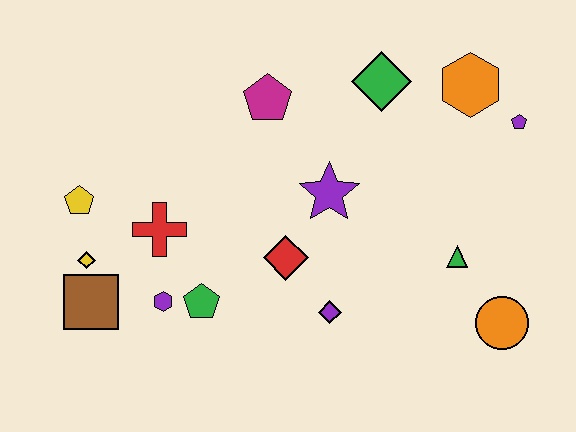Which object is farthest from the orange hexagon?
The brown square is farthest from the orange hexagon.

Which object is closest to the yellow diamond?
The brown square is closest to the yellow diamond.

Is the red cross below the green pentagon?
No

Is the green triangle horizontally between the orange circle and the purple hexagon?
Yes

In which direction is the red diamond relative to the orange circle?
The red diamond is to the left of the orange circle.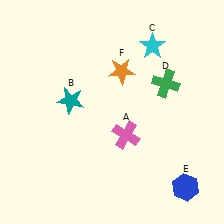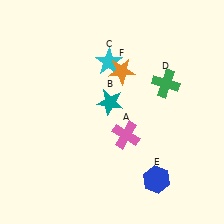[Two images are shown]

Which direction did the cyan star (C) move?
The cyan star (C) moved left.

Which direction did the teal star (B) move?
The teal star (B) moved right.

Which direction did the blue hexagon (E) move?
The blue hexagon (E) moved left.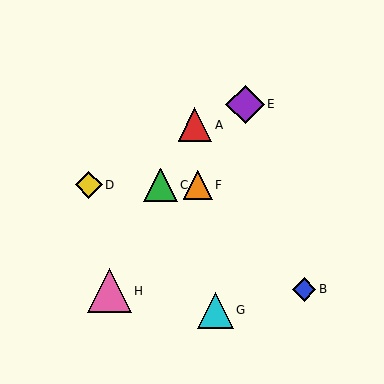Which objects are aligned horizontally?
Objects C, D, F are aligned horizontally.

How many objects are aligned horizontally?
3 objects (C, D, F) are aligned horizontally.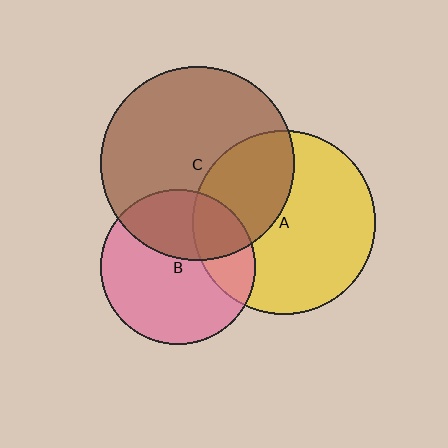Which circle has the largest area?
Circle C (brown).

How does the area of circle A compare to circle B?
Approximately 1.4 times.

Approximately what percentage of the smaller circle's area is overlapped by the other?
Approximately 25%.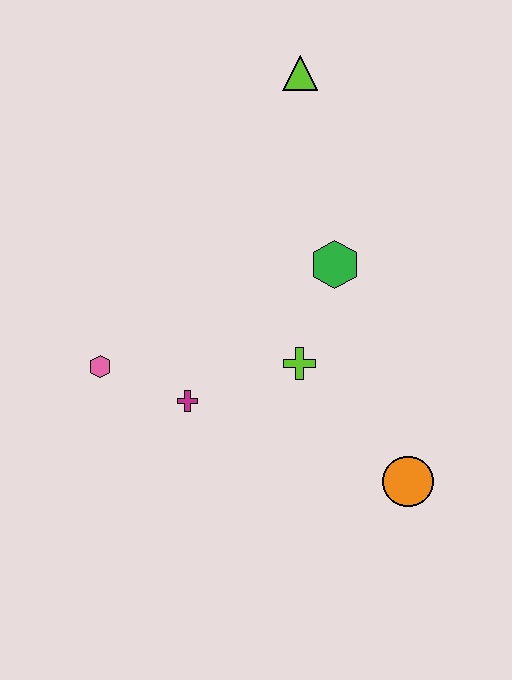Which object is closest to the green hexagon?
The lime cross is closest to the green hexagon.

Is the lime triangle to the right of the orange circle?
No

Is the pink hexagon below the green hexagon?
Yes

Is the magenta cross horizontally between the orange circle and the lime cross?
No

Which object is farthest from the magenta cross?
The lime triangle is farthest from the magenta cross.